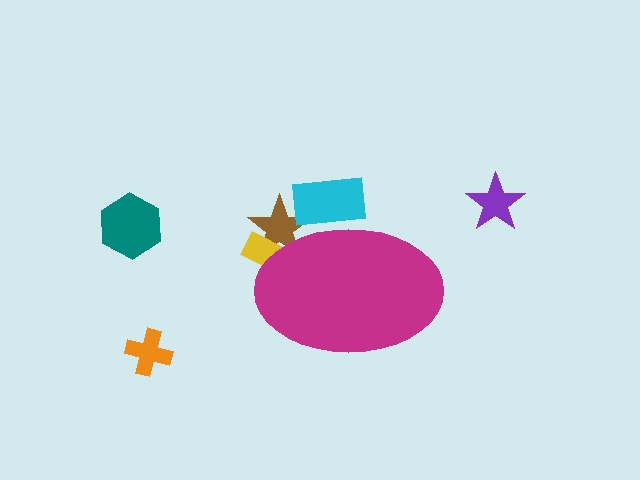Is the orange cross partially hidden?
No, the orange cross is fully visible.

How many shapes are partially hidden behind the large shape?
3 shapes are partially hidden.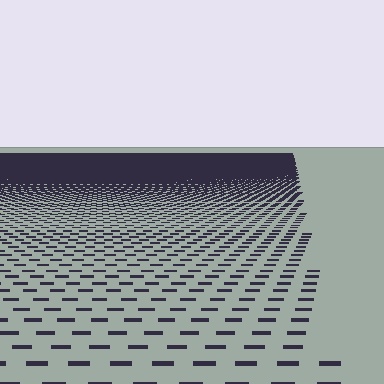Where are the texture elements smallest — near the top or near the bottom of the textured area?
Near the top.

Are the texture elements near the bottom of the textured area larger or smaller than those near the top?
Larger. Near the bottom, elements are closer to the viewer and appear at a bigger on-screen size.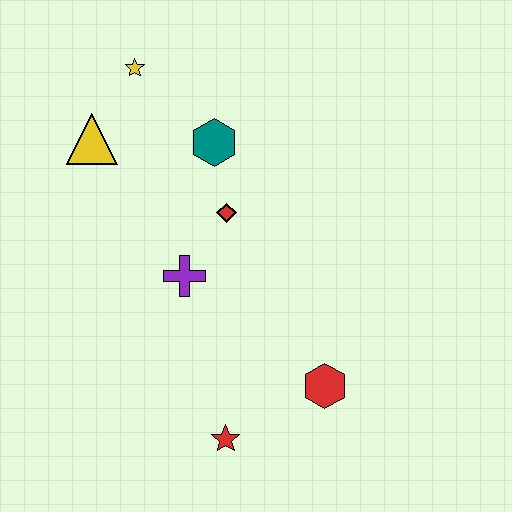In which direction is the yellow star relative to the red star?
The yellow star is above the red star.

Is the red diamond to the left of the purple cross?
No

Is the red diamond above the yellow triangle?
No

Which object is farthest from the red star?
The yellow star is farthest from the red star.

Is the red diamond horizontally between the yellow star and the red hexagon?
Yes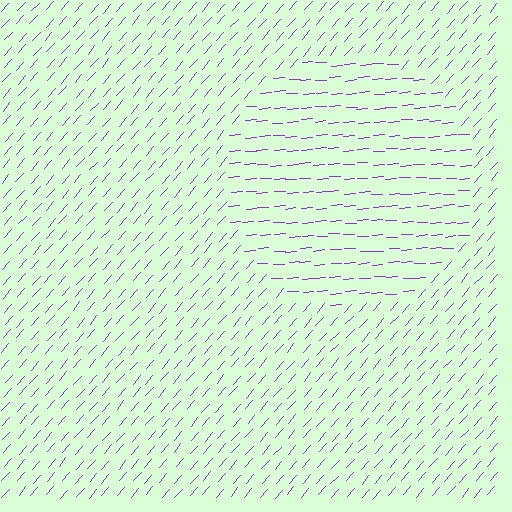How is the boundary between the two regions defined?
The boundary is defined purely by a change in line orientation (approximately 45 degrees difference). All lines are the same color and thickness.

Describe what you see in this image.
The image is filled with small purple line segments. A circle region in the image has lines oriented differently from the surrounding lines, creating a visible texture boundary.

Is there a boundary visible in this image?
Yes, there is a texture boundary formed by a change in line orientation.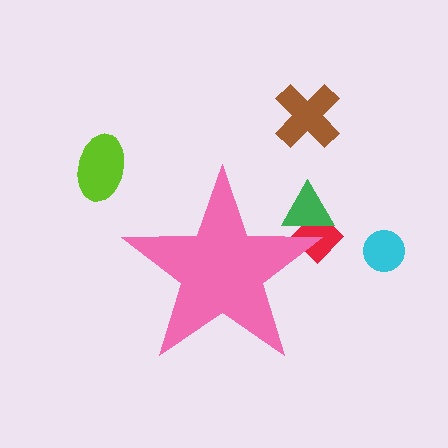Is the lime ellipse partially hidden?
No, the lime ellipse is fully visible.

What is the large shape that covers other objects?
A pink star.